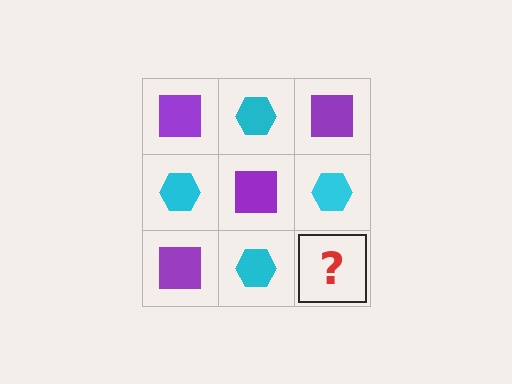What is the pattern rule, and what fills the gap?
The rule is that it alternates purple square and cyan hexagon in a checkerboard pattern. The gap should be filled with a purple square.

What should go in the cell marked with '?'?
The missing cell should contain a purple square.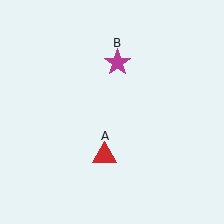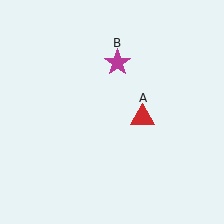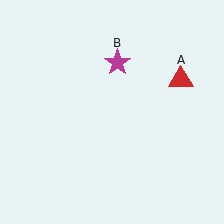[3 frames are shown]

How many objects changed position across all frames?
1 object changed position: red triangle (object A).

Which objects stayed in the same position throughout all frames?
Magenta star (object B) remained stationary.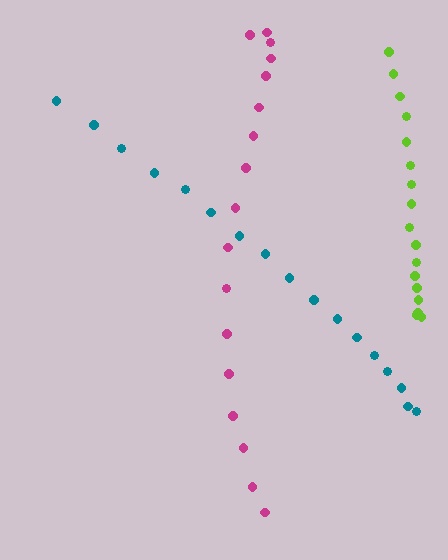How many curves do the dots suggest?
There are 3 distinct paths.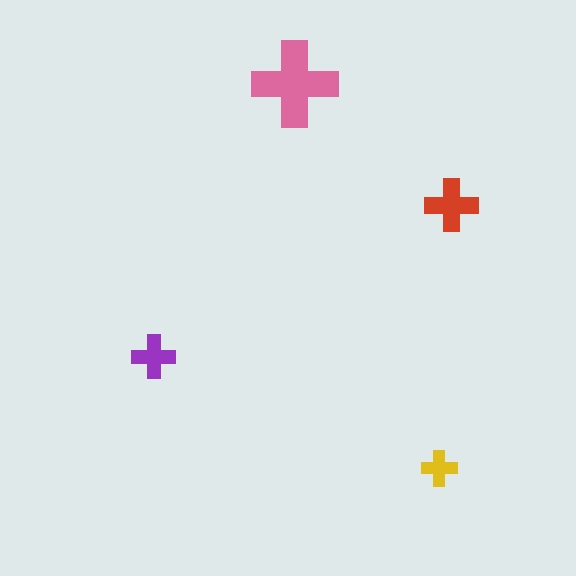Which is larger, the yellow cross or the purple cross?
The purple one.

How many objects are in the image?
There are 4 objects in the image.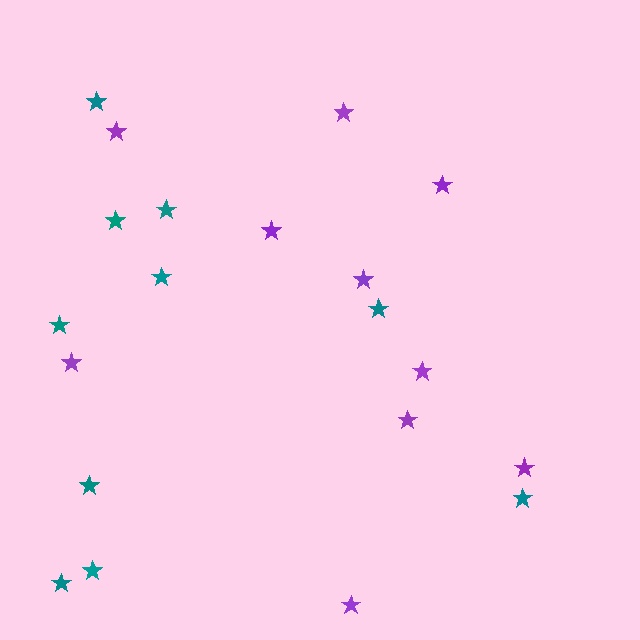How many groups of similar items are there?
There are 2 groups: one group of teal stars (10) and one group of purple stars (10).